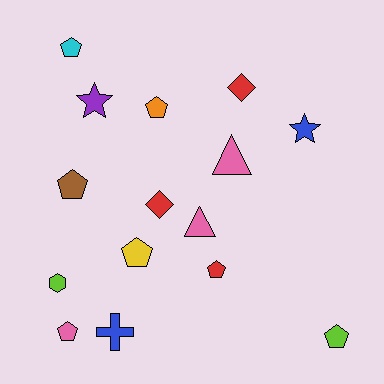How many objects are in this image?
There are 15 objects.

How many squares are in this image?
There are no squares.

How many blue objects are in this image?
There are 2 blue objects.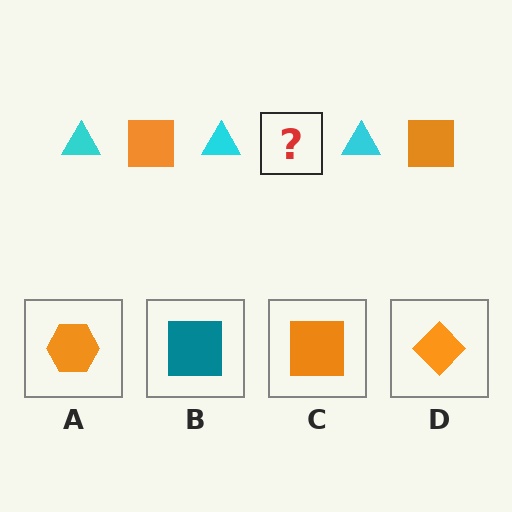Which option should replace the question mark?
Option C.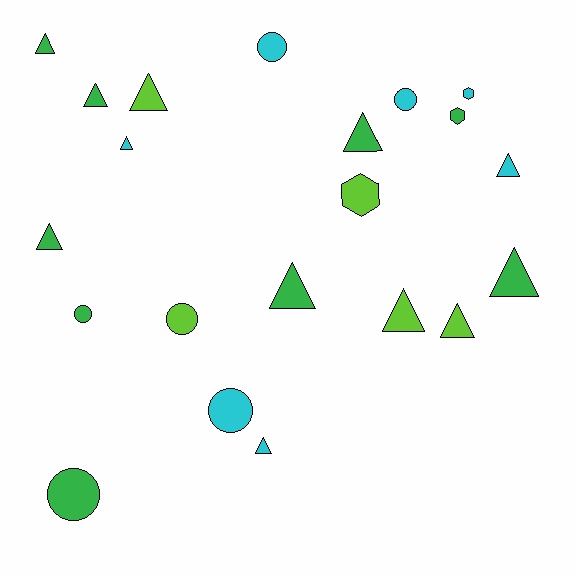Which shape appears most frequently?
Triangle, with 12 objects.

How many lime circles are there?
There is 1 lime circle.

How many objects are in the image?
There are 21 objects.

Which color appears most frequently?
Green, with 9 objects.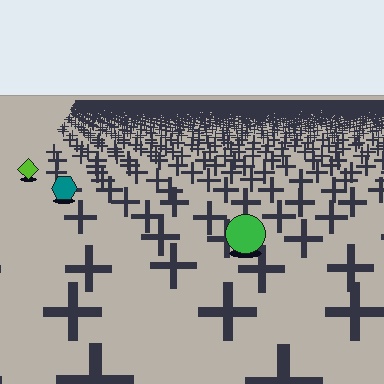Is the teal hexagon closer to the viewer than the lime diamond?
Yes. The teal hexagon is closer — you can tell from the texture gradient: the ground texture is coarser near it.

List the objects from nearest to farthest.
From nearest to farthest: the green circle, the teal hexagon, the lime diamond.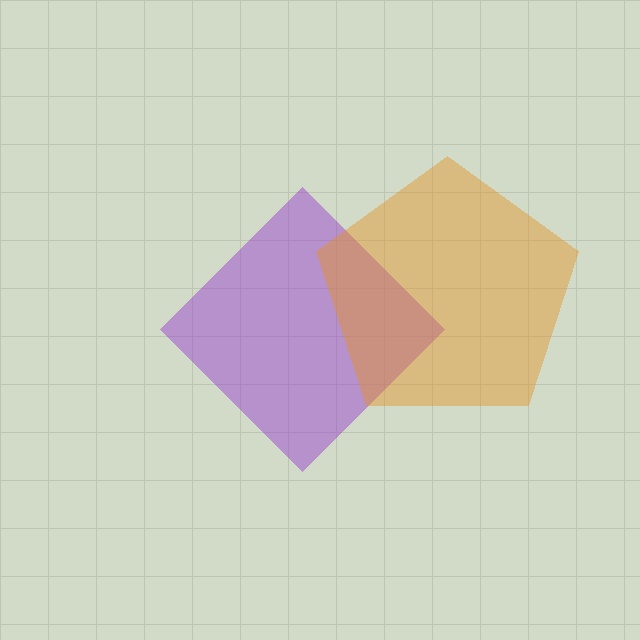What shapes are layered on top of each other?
The layered shapes are: a purple diamond, an orange pentagon.